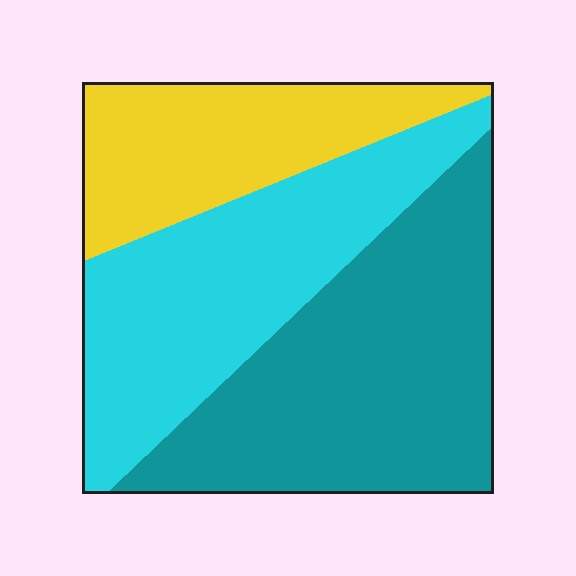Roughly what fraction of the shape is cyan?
Cyan takes up about one third (1/3) of the shape.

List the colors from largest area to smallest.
From largest to smallest: teal, cyan, yellow.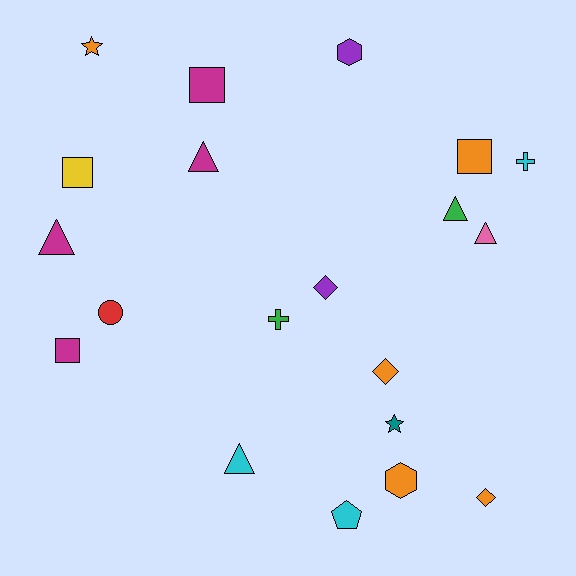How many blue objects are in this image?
There are no blue objects.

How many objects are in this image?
There are 20 objects.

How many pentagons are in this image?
There is 1 pentagon.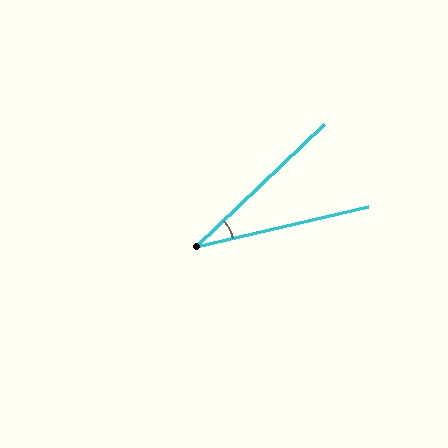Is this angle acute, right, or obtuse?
It is acute.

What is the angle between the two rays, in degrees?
Approximately 30 degrees.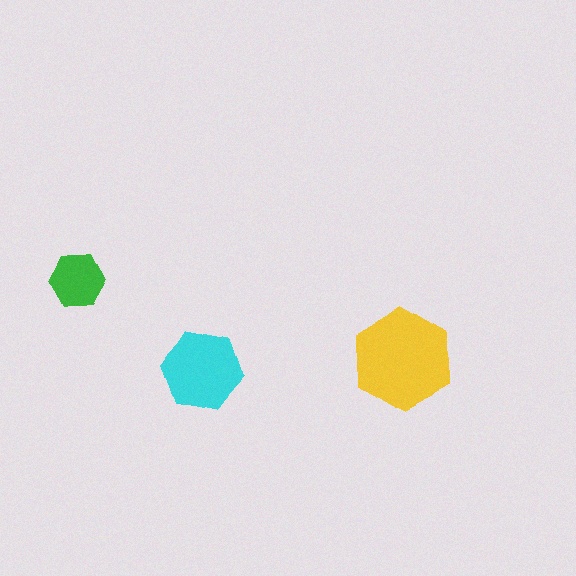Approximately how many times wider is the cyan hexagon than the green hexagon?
About 1.5 times wider.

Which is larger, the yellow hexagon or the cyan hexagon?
The yellow one.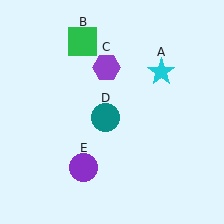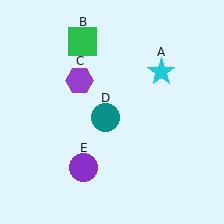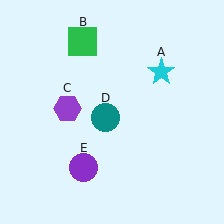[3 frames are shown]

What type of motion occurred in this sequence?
The purple hexagon (object C) rotated counterclockwise around the center of the scene.